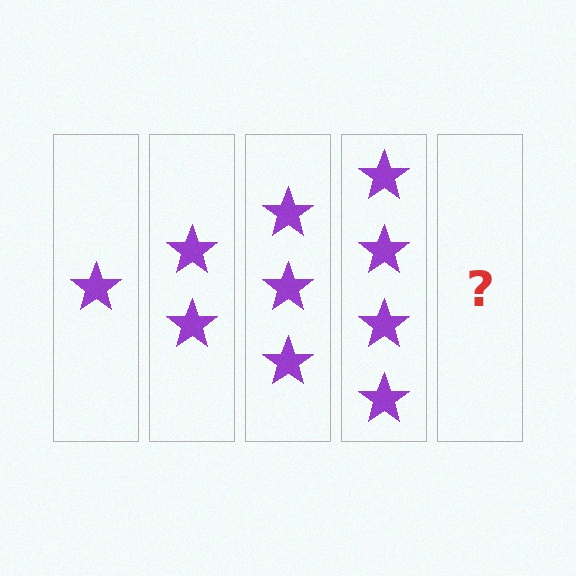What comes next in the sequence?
The next element should be 5 stars.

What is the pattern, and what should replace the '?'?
The pattern is that each step adds one more star. The '?' should be 5 stars.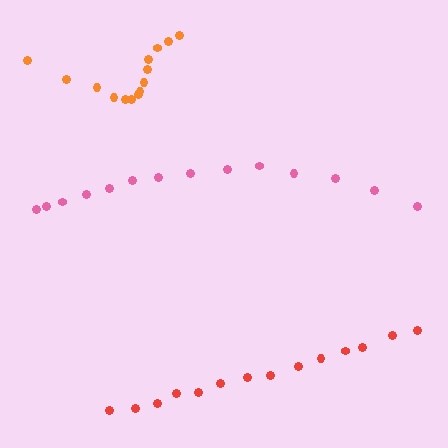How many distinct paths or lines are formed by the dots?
There are 3 distinct paths.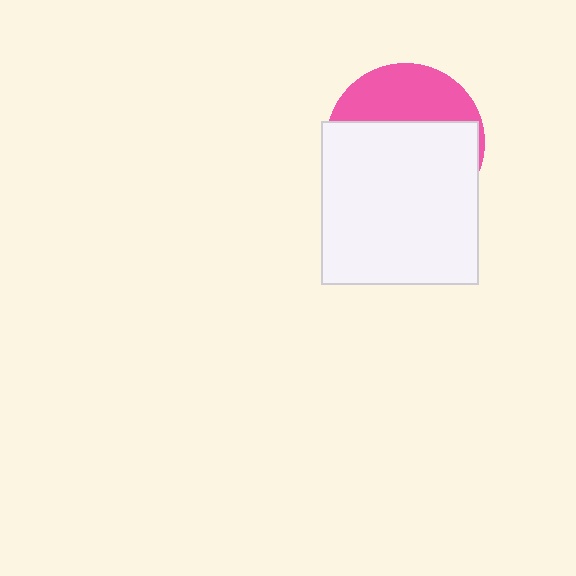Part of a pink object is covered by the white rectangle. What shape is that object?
It is a circle.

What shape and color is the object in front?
The object in front is a white rectangle.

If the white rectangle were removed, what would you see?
You would see the complete pink circle.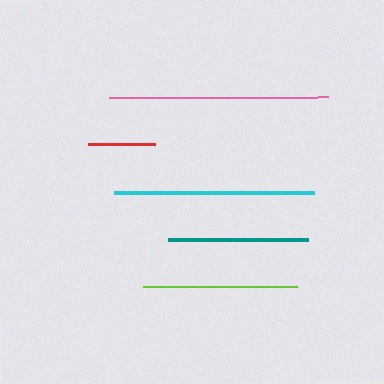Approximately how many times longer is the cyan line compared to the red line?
The cyan line is approximately 3.0 times the length of the red line.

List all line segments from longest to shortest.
From longest to shortest: pink, cyan, lime, teal, red.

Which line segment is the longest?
The pink line is the longest at approximately 219 pixels.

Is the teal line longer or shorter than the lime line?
The lime line is longer than the teal line.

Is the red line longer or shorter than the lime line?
The lime line is longer than the red line.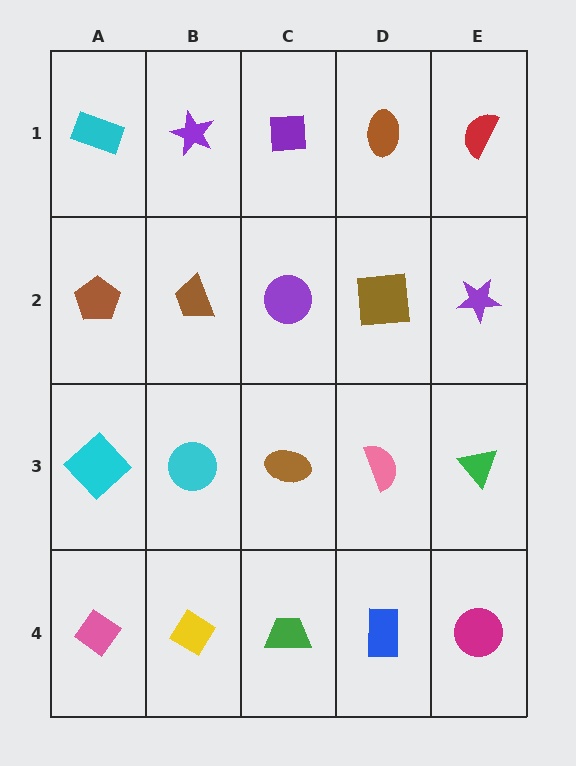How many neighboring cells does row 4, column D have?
3.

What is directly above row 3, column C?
A purple circle.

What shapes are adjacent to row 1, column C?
A purple circle (row 2, column C), a purple star (row 1, column B), a brown ellipse (row 1, column D).